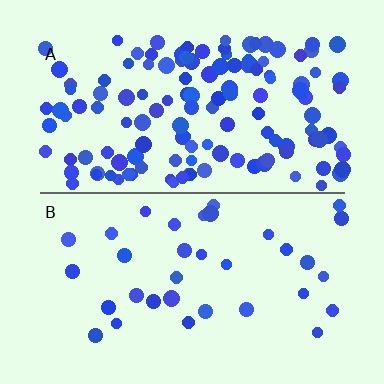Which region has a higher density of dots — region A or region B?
A (the top).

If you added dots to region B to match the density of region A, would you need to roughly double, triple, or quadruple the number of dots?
Approximately quadruple.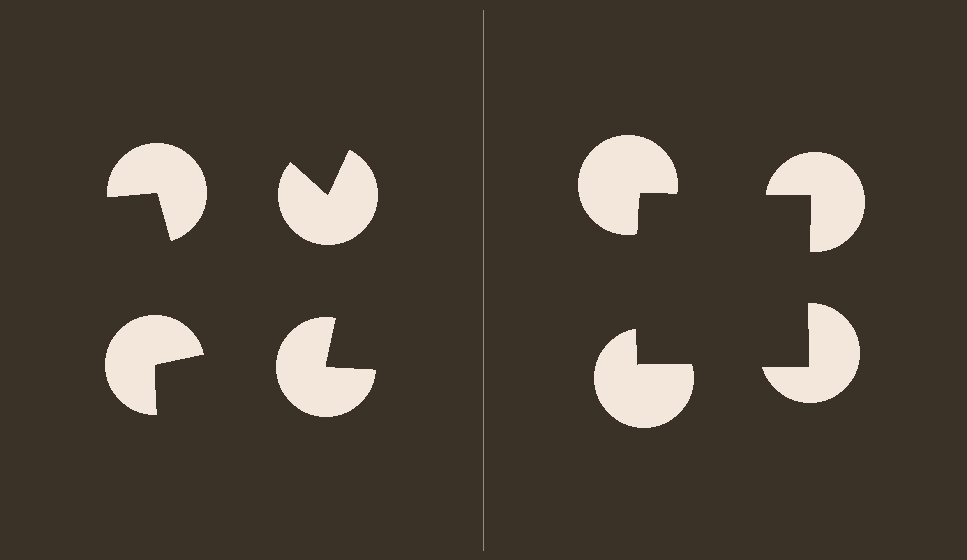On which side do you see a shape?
An illusory square appears on the right side. On the left side the wedge cuts are rotated, so no coherent shape forms.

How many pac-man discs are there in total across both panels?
8 — 4 on each side.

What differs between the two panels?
The pac-man discs are positioned identically on both sides; only the wedge orientations differ. On the right they align to a square; on the left they are misaligned.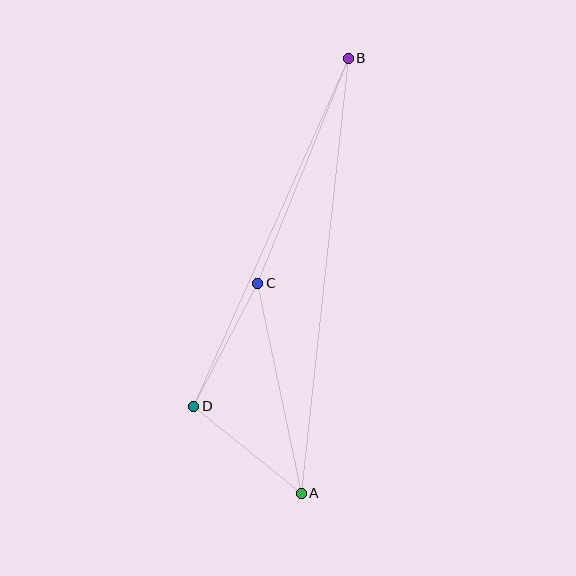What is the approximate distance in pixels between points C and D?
The distance between C and D is approximately 138 pixels.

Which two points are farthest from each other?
Points A and B are farthest from each other.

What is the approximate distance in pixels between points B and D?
The distance between B and D is approximately 381 pixels.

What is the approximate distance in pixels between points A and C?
The distance between A and C is approximately 214 pixels.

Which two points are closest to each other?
Points A and D are closest to each other.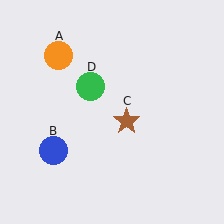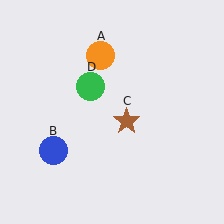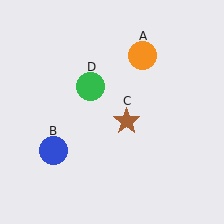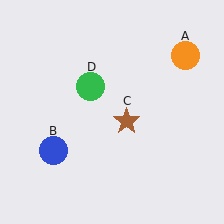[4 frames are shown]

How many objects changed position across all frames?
1 object changed position: orange circle (object A).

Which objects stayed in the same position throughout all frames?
Blue circle (object B) and brown star (object C) and green circle (object D) remained stationary.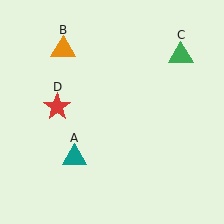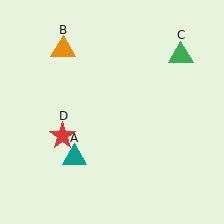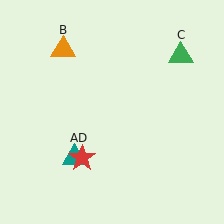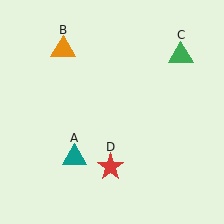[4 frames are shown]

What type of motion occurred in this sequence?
The red star (object D) rotated counterclockwise around the center of the scene.